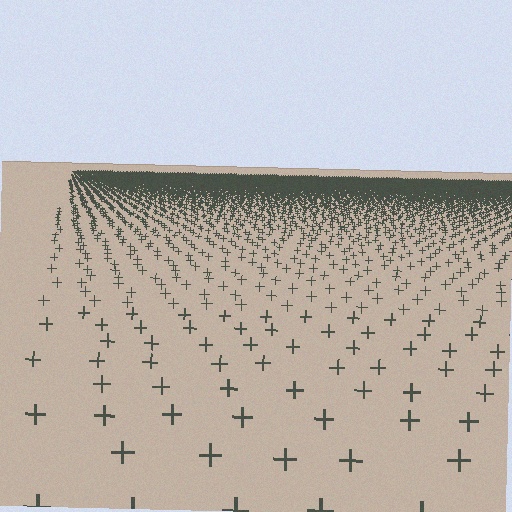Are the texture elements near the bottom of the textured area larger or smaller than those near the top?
Larger. Near the bottom, elements are closer to the viewer and appear at a bigger on-screen size.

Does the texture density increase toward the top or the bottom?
Density increases toward the top.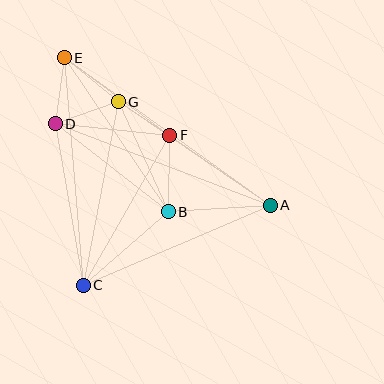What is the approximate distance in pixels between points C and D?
The distance between C and D is approximately 164 pixels.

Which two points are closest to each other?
Points F and G are closest to each other.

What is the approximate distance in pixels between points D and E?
The distance between D and E is approximately 67 pixels.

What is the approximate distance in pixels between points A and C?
The distance between A and C is approximately 204 pixels.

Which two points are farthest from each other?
Points A and E are farthest from each other.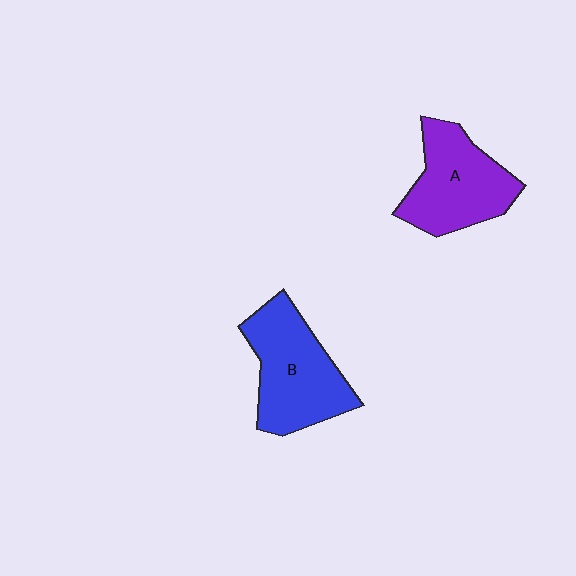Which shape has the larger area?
Shape B (blue).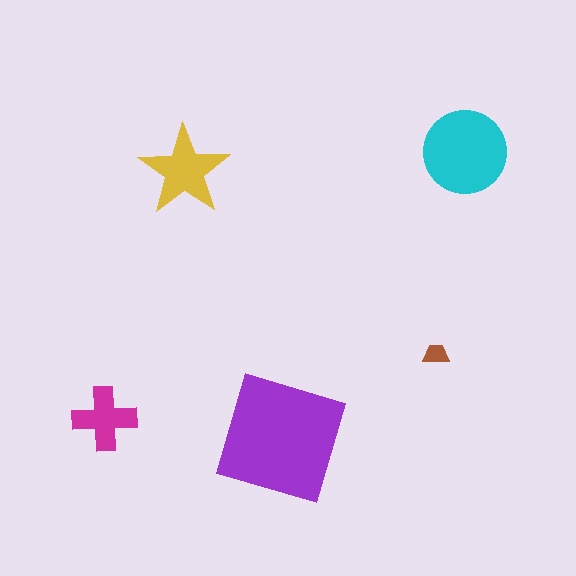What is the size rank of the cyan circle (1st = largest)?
2nd.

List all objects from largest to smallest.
The purple square, the cyan circle, the yellow star, the magenta cross, the brown trapezoid.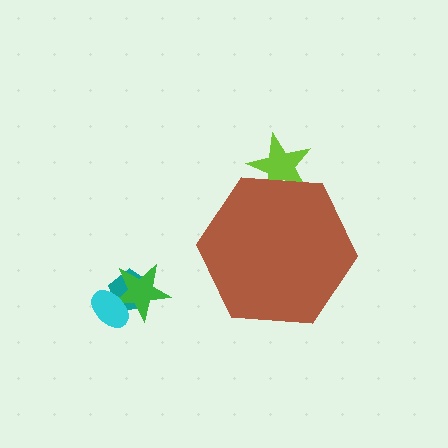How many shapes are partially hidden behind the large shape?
1 shape is partially hidden.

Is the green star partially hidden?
No, the green star is fully visible.